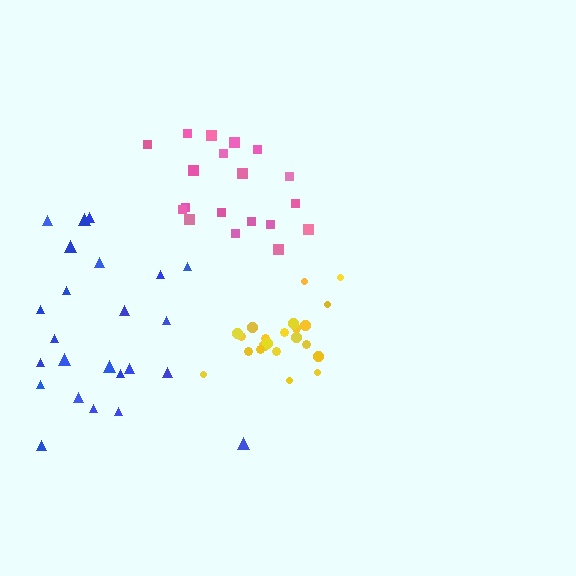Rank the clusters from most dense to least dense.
yellow, pink, blue.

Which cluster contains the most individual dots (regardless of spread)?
Blue (24).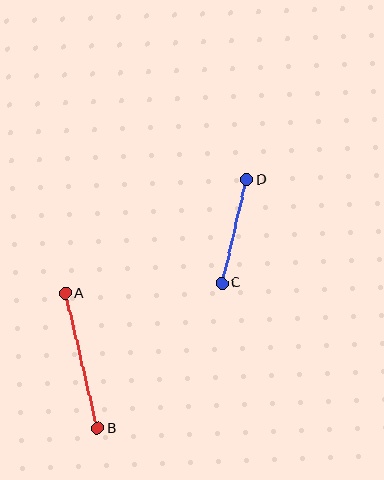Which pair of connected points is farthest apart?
Points A and B are farthest apart.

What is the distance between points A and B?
The distance is approximately 139 pixels.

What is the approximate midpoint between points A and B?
The midpoint is at approximately (81, 361) pixels.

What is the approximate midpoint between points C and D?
The midpoint is at approximately (234, 231) pixels.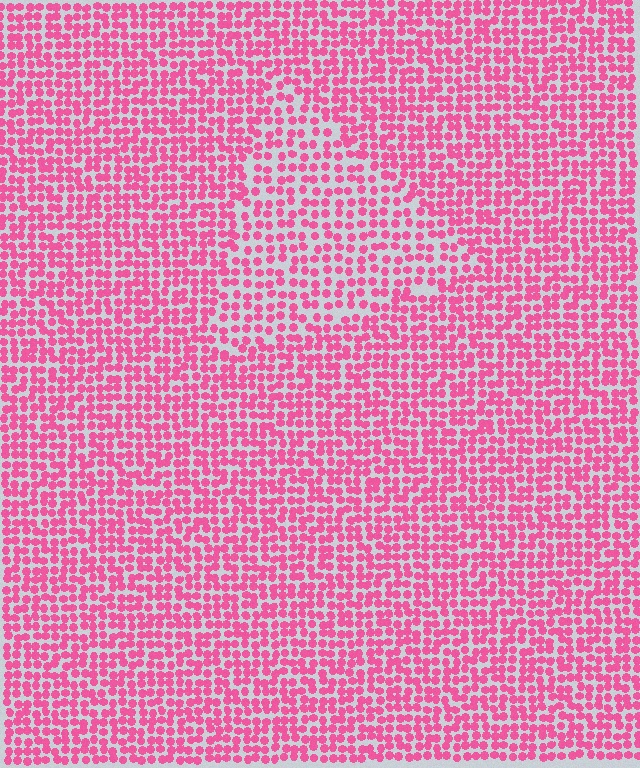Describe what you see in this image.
The image contains small pink elements arranged at two different densities. A triangle-shaped region is visible where the elements are less densely packed than the surrounding area.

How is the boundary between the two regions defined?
The boundary is defined by a change in element density (approximately 1.5x ratio). All elements are the same color, size, and shape.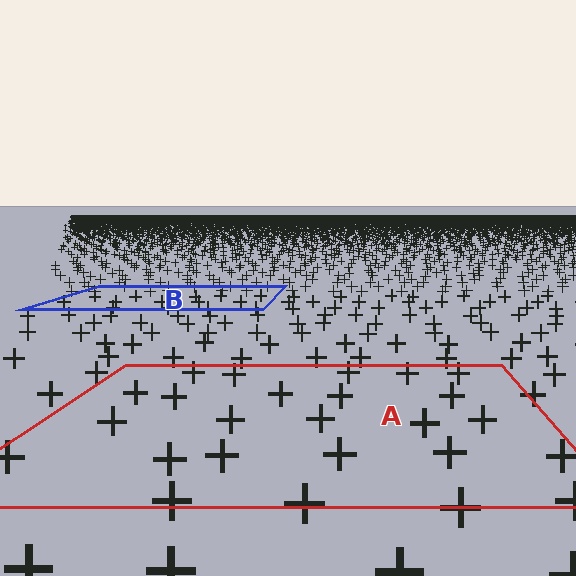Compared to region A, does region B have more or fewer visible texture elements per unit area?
Region B has more texture elements per unit area — they are packed more densely because it is farther away.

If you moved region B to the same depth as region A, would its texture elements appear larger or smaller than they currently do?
They would appear larger. At a closer depth, the same texture elements are projected at a bigger on-screen size.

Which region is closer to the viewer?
Region A is closer. The texture elements there are larger and more spread out.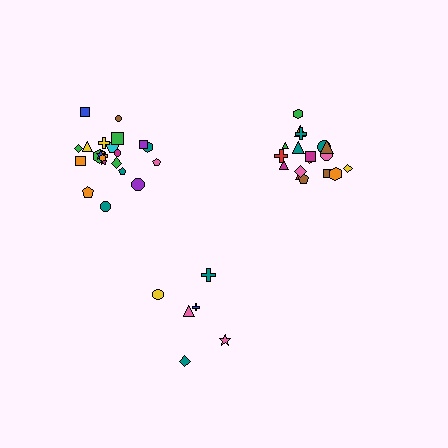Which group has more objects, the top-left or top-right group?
The top-left group.